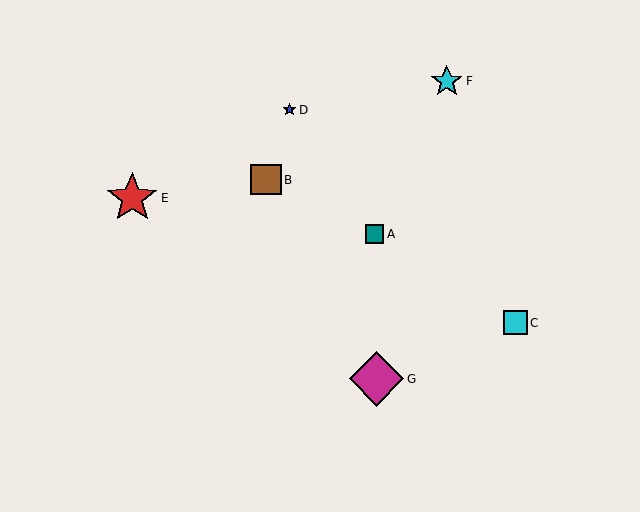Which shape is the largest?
The magenta diamond (labeled G) is the largest.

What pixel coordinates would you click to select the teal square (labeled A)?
Click at (375, 234) to select the teal square A.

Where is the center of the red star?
The center of the red star is at (132, 198).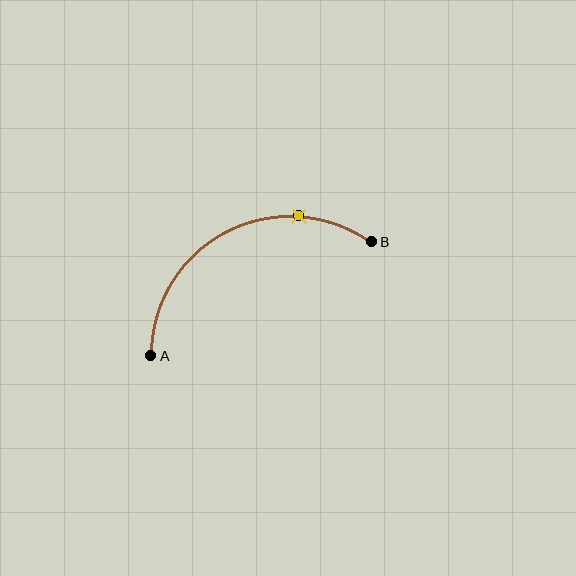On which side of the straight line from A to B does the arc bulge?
The arc bulges above the straight line connecting A and B.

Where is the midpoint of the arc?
The arc midpoint is the point on the curve farthest from the straight line joining A and B. It sits above that line.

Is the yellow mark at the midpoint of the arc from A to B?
No. The yellow mark lies on the arc but is closer to endpoint B. The arc midpoint would be at the point on the curve equidistant along the arc from both A and B.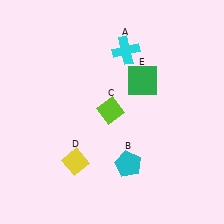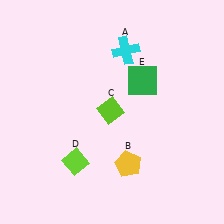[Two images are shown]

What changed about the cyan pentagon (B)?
In Image 1, B is cyan. In Image 2, it changed to yellow.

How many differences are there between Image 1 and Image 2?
There are 2 differences between the two images.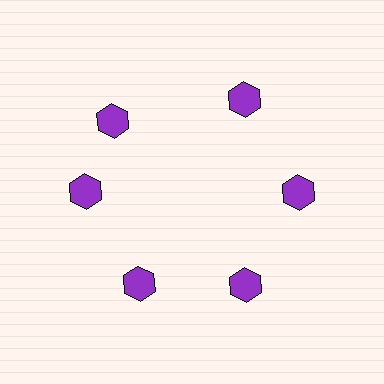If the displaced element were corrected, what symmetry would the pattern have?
It would have 6-fold rotational symmetry — the pattern would map onto itself every 60 degrees.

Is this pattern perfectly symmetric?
No. The 6 purple hexagons are arranged in a ring, but one element near the 11 o'clock position is rotated out of alignment along the ring, breaking the 6-fold rotational symmetry.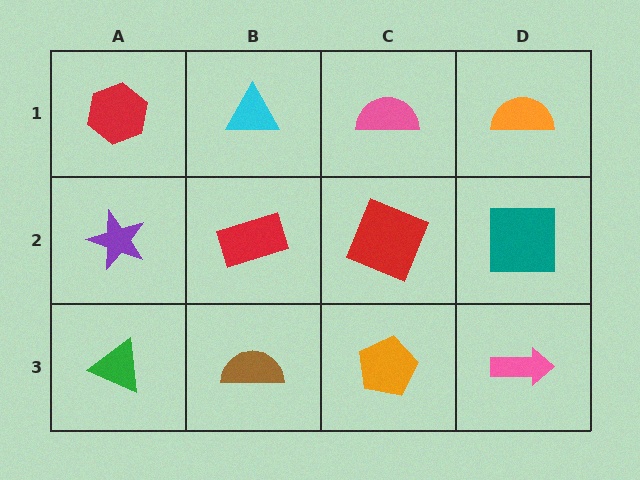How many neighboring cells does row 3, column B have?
3.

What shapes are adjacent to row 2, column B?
A cyan triangle (row 1, column B), a brown semicircle (row 3, column B), a purple star (row 2, column A), a red square (row 2, column C).